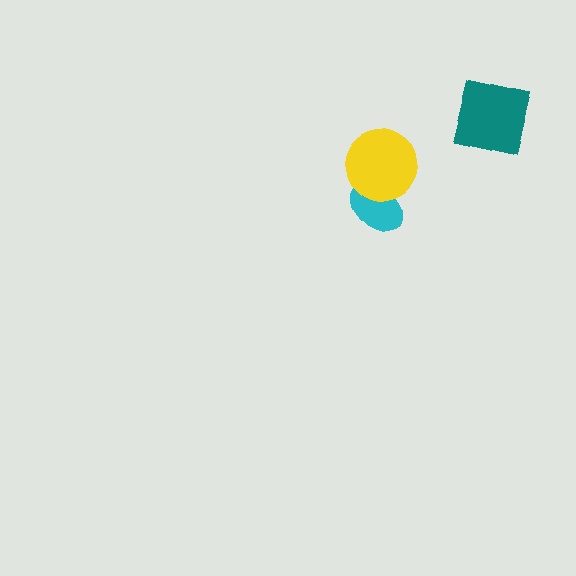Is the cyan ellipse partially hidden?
Yes, it is partially covered by another shape.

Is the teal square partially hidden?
No, no other shape covers it.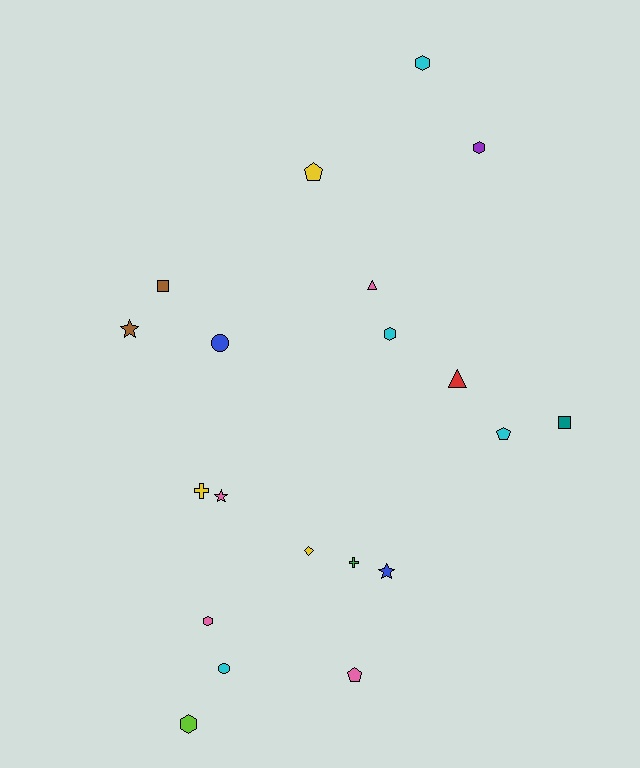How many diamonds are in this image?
There is 1 diamond.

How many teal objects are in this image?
There is 1 teal object.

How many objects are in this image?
There are 20 objects.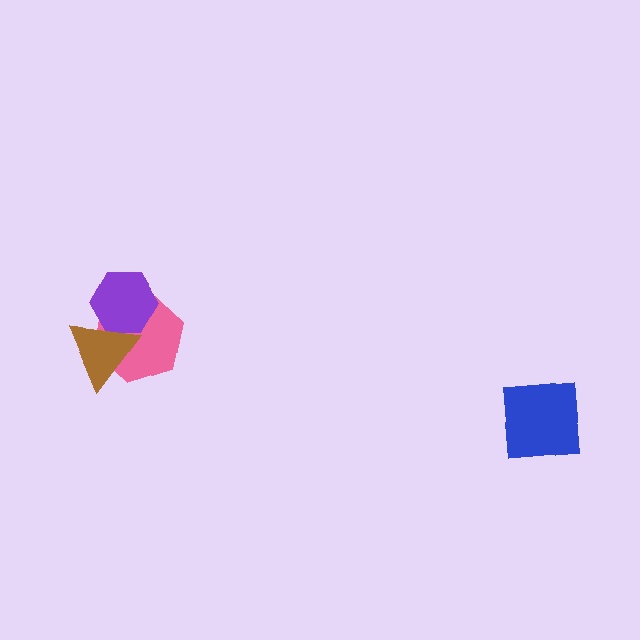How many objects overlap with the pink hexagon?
2 objects overlap with the pink hexagon.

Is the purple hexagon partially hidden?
Yes, it is partially covered by another shape.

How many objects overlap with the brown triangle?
2 objects overlap with the brown triangle.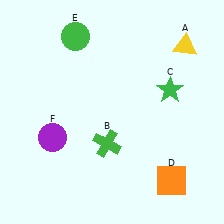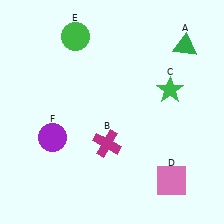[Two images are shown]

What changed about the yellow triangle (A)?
In Image 1, A is yellow. In Image 2, it changed to green.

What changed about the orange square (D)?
In Image 1, D is orange. In Image 2, it changed to pink.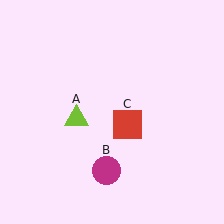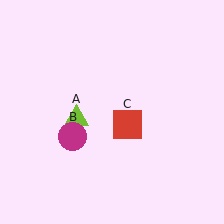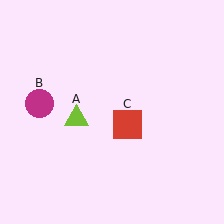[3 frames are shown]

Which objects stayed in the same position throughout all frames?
Lime triangle (object A) and red square (object C) remained stationary.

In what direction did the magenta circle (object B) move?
The magenta circle (object B) moved up and to the left.